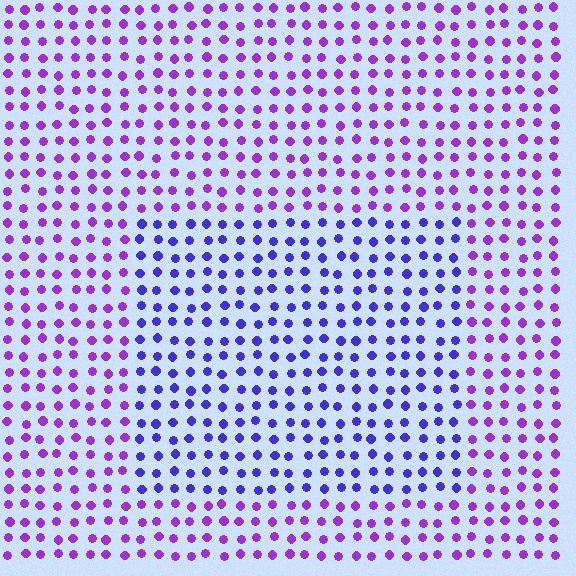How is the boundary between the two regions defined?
The boundary is defined purely by a slight shift in hue (about 38 degrees). Spacing, size, and orientation are identical on both sides.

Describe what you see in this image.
The image is filled with small purple elements in a uniform arrangement. A rectangle-shaped region is visible where the elements are tinted to a slightly different hue, forming a subtle color boundary.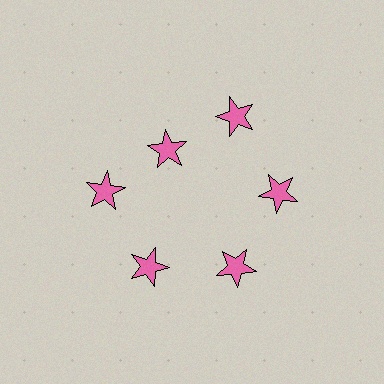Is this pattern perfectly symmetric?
No. The 6 pink stars are arranged in a ring, but one element near the 11 o'clock position is pulled inward toward the center, breaking the 6-fold rotational symmetry.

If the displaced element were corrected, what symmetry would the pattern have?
It would have 6-fold rotational symmetry — the pattern would map onto itself every 60 degrees.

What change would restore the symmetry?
The symmetry would be restored by moving it outward, back onto the ring so that all 6 stars sit at equal angles and equal distance from the center.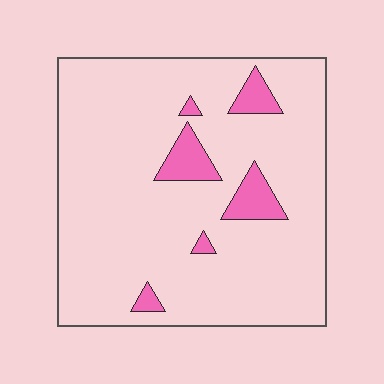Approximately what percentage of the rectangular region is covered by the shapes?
Approximately 10%.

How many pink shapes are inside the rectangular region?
6.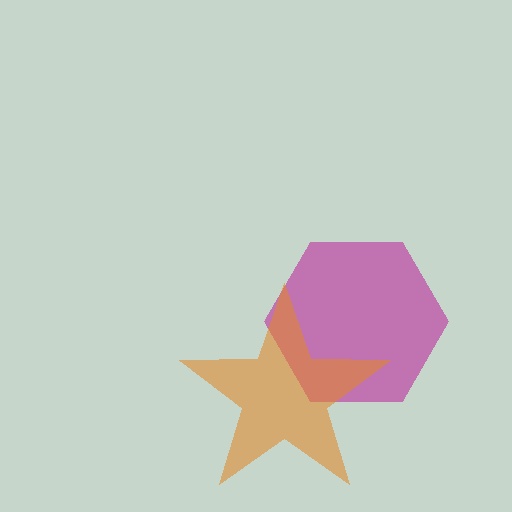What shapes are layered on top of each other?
The layered shapes are: a magenta hexagon, an orange star.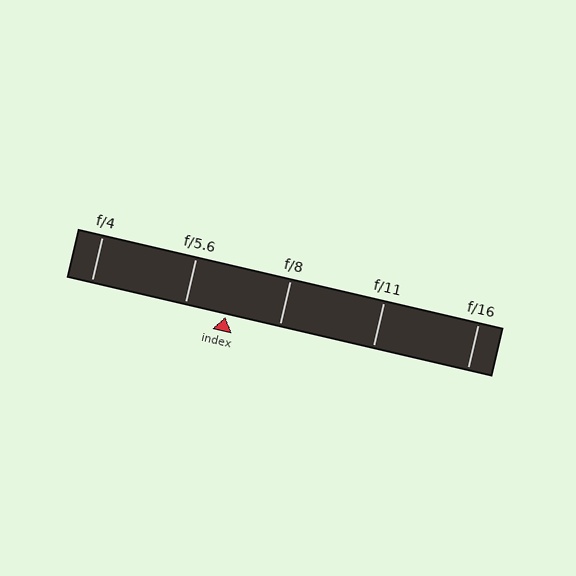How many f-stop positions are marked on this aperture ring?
There are 5 f-stop positions marked.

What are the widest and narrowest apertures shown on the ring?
The widest aperture shown is f/4 and the narrowest is f/16.